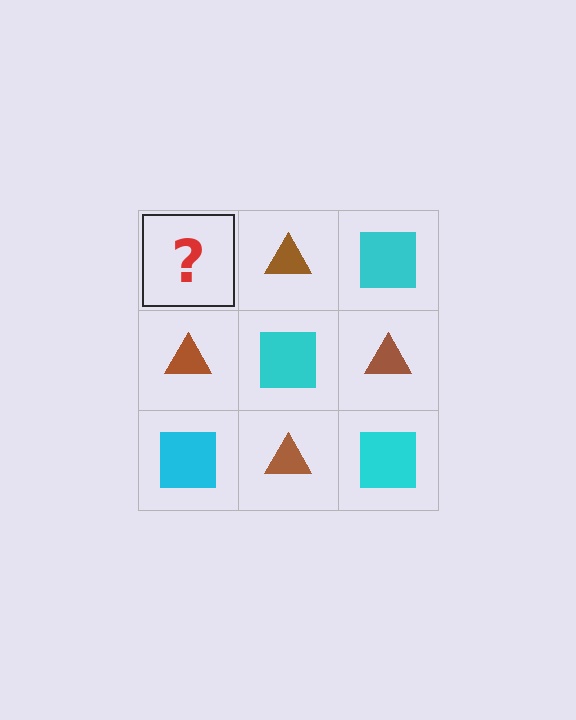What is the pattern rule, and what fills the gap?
The rule is that it alternates cyan square and brown triangle in a checkerboard pattern. The gap should be filled with a cyan square.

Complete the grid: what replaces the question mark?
The question mark should be replaced with a cyan square.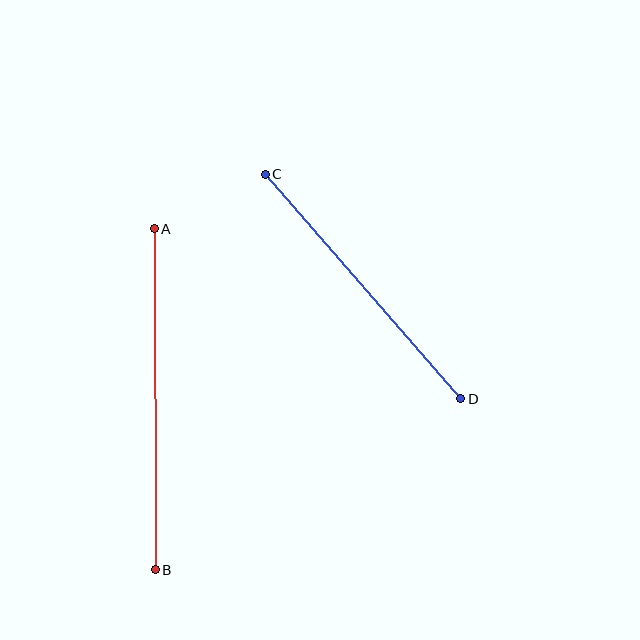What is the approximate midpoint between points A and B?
The midpoint is at approximately (155, 399) pixels.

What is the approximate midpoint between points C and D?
The midpoint is at approximately (363, 287) pixels.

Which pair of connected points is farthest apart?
Points A and B are farthest apart.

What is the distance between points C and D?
The distance is approximately 298 pixels.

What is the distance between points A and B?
The distance is approximately 341 pixels.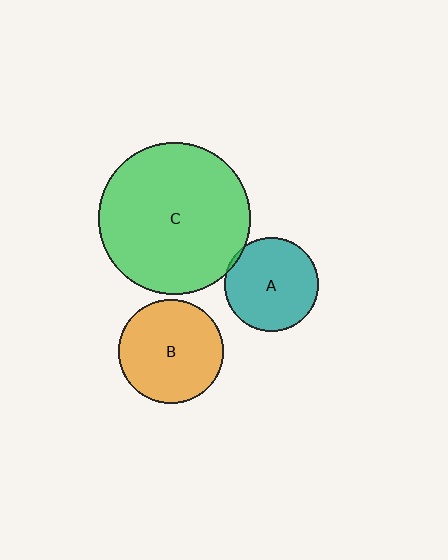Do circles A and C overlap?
Yes.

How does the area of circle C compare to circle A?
Approximately 2.6 times.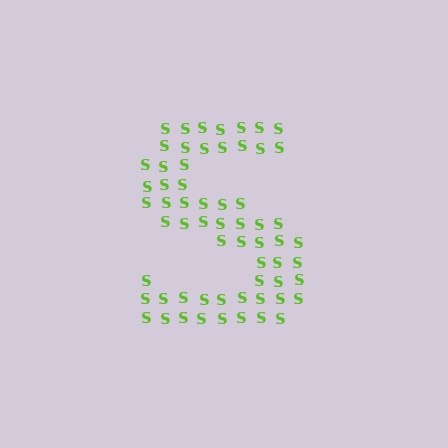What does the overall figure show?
The overall figure shows the letter S.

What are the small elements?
The small elements are letter S's.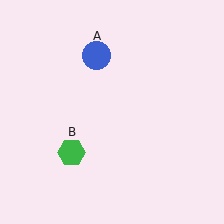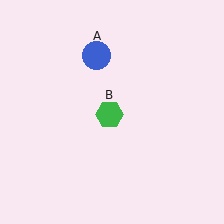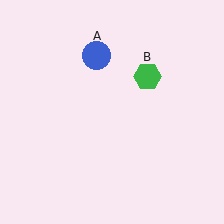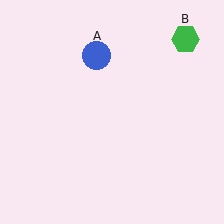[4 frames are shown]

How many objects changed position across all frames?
1 object changed position: green hexagon (object B).